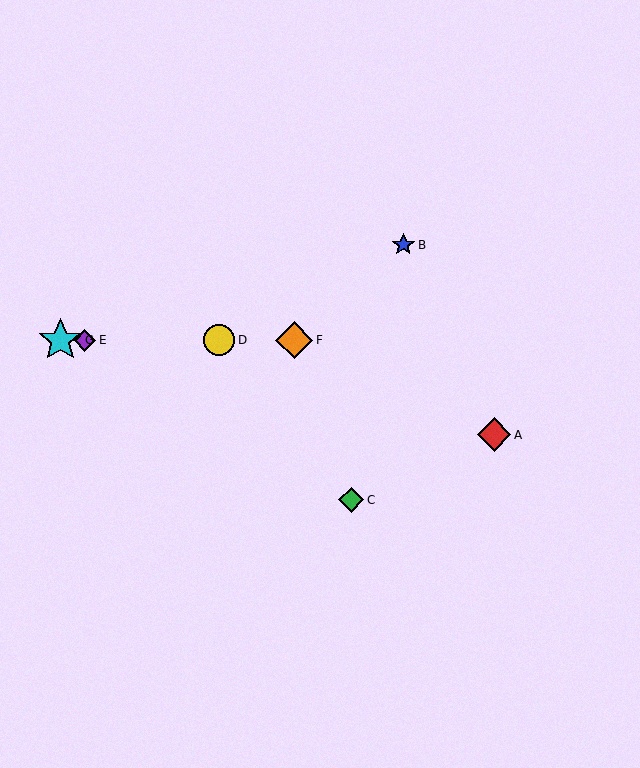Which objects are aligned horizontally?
Objects D, E, F, G are aligned horizontally.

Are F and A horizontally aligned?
No, F is at y≈340 and A is at y≈435.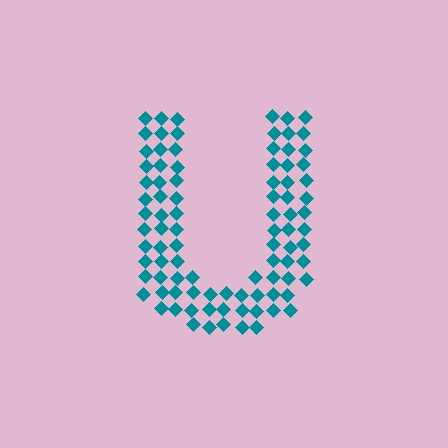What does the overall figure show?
The overall figure shows the letter U.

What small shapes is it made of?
It is made of small diamonds.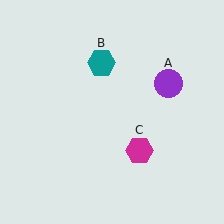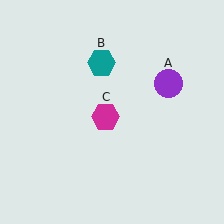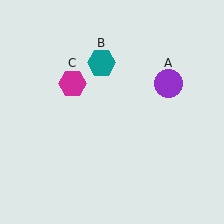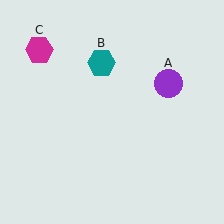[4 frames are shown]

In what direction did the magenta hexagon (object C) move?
The magenta hexagon (object C) moved up and to the left.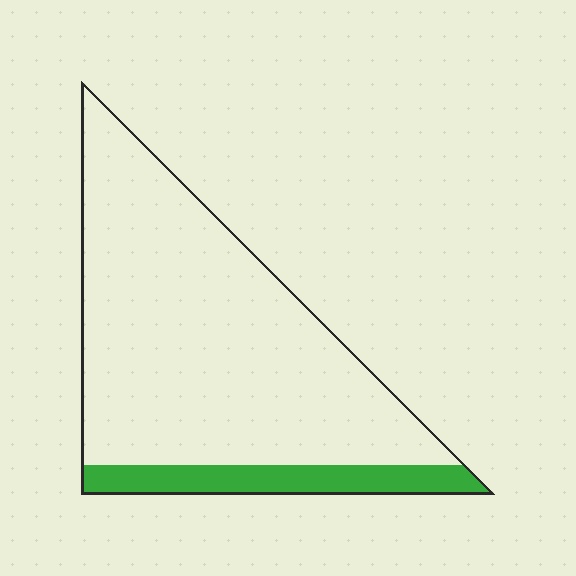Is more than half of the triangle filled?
No.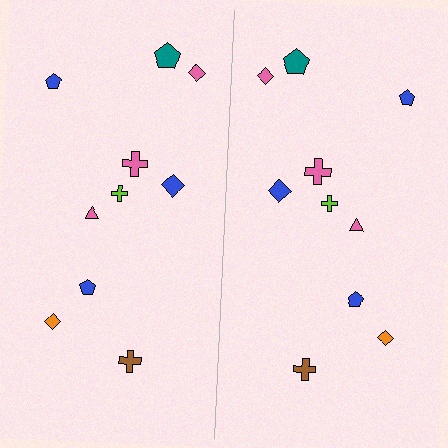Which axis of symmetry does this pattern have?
The pattern has a vertical axis of symmetry running through the center of the image.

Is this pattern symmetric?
Yes, this pattern has bilateral (reflection) symmetry.